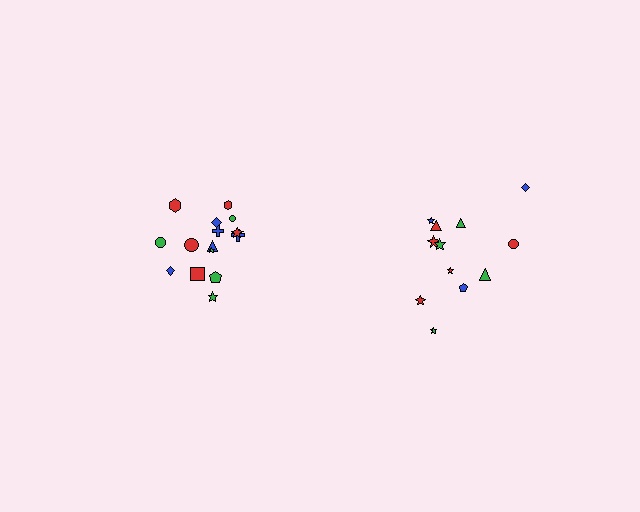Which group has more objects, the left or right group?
The left group.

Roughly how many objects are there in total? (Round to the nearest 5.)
Roughly 25 objects in total.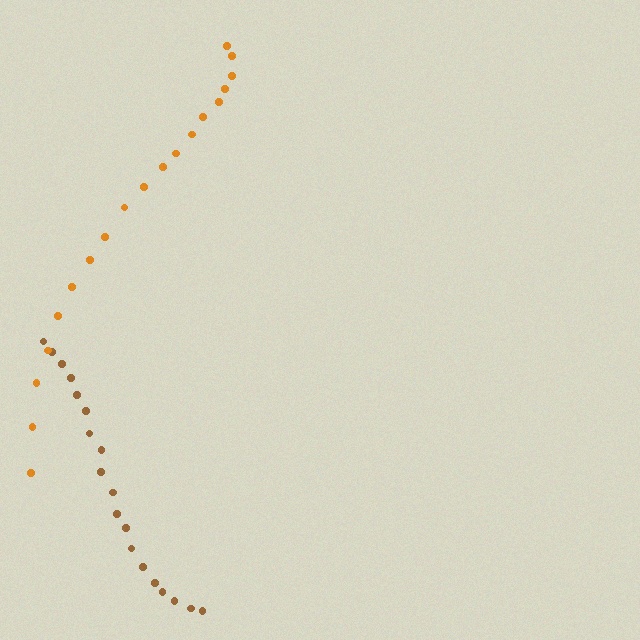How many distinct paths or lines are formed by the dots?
There are 2 distinct paths.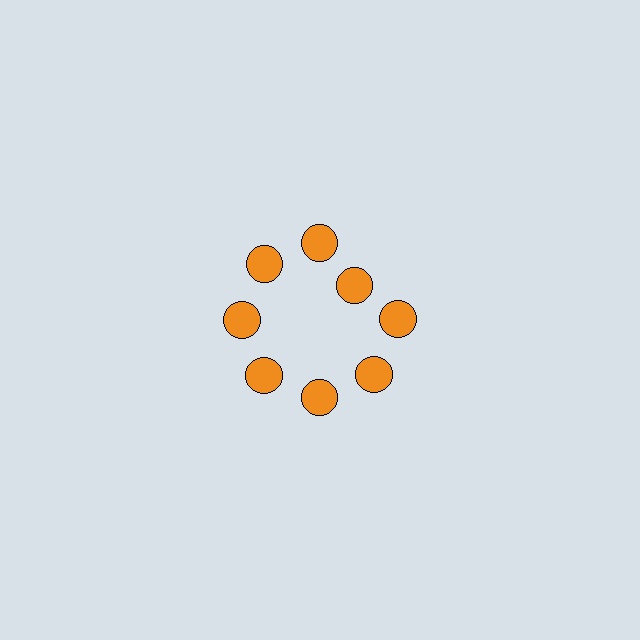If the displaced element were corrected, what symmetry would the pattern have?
It would have 8-fold rotational symmetry — the pattern would map onto itself every 45 degrees.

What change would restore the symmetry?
The symmetry would be restored by moving it outward, back onto the ring so that all 8 circles sit at equal angles and equal distance from the center.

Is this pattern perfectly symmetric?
No. The 8 orange circles are arranged in a ring, but one element near the 2 o'clock position is pulled inward toward the center, breaking the 8-fold rotational symmetry.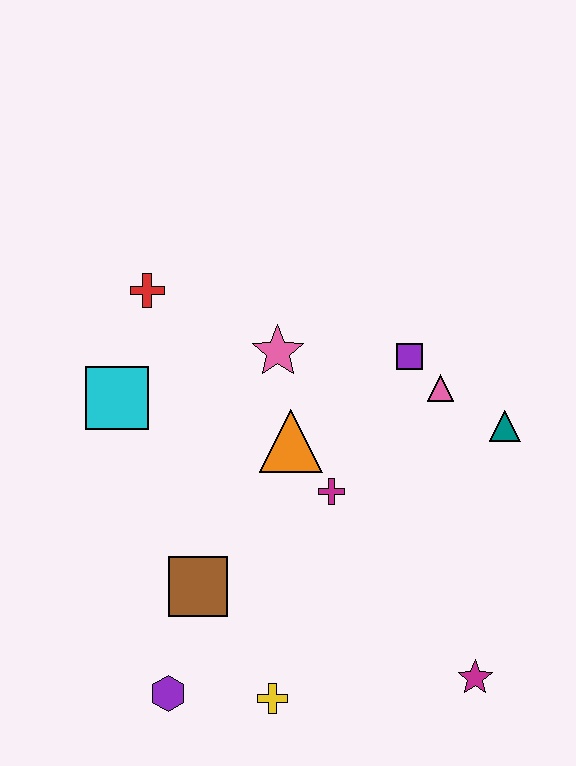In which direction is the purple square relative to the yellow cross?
The purple square is above the yellow cross.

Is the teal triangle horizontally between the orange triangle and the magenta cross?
No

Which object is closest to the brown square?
The purple hexagon is closest to the brown square.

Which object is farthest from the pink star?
The magenta star is farthest from the pink star.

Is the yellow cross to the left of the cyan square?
No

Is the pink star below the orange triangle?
No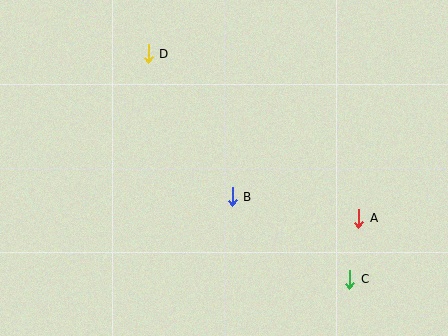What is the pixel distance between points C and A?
The distance between C and A is 61 pixels.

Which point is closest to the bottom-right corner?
Point C is closest to the bottom-right corner.